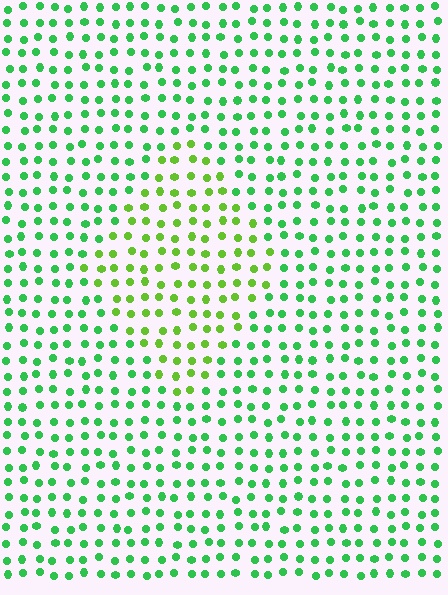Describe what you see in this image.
The image is filled with small green elements in a uniform arrangement. A diamond-shaped region is visible where the elements are tinted to a slightly different hue, forming a subtle color boundary.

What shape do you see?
I see a diamond.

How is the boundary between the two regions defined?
The boundary is defined purely by a slight shift in hue (about 35 degrees). Spacing, size, and orientation are identical on both sides.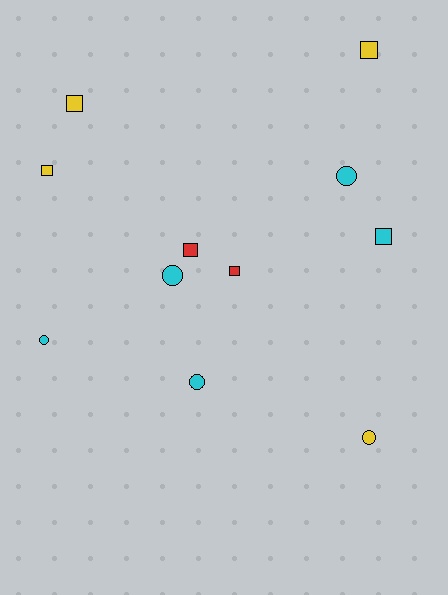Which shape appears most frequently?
Square, with 6 objects.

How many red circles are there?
There are no red circles.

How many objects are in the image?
There are 11 objects.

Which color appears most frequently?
Cyan, with 5 objects.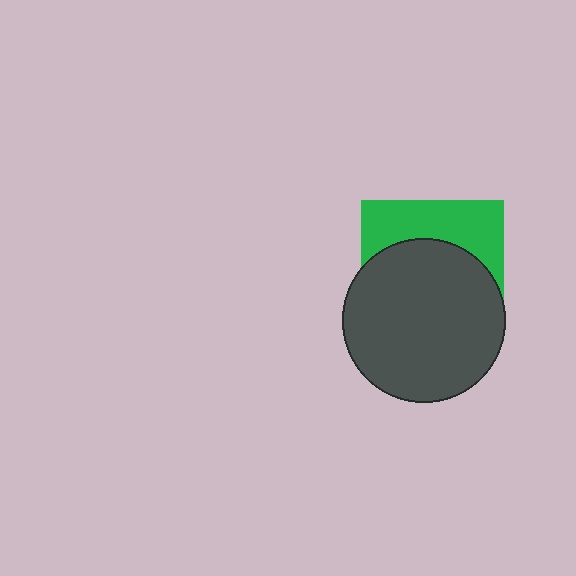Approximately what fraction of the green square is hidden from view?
Roughly 64% of the green square is hidden behind the dark gray circle.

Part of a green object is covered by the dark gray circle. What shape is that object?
It is a square.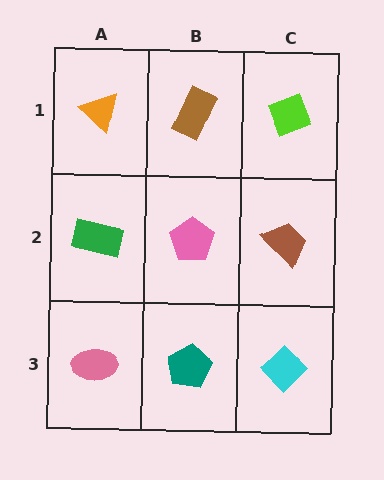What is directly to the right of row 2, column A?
A pink pentagon.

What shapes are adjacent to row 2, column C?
A lime diamond (row 1, column C), a cyan diamond (row 3, column C), a pink pentagon (row 2, column B).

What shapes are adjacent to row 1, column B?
A pink pentagon (row 2, column B), an orange triangle (row 1, column A), a lime diamond (row 1, column C).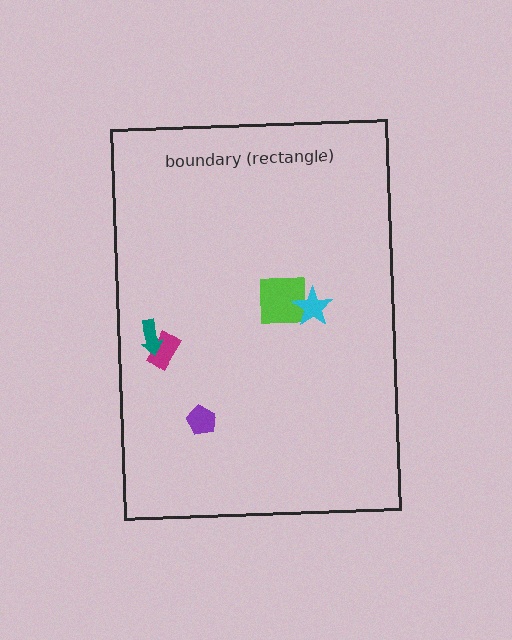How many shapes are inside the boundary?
5 inside, 0 outside.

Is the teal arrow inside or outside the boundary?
Inside.